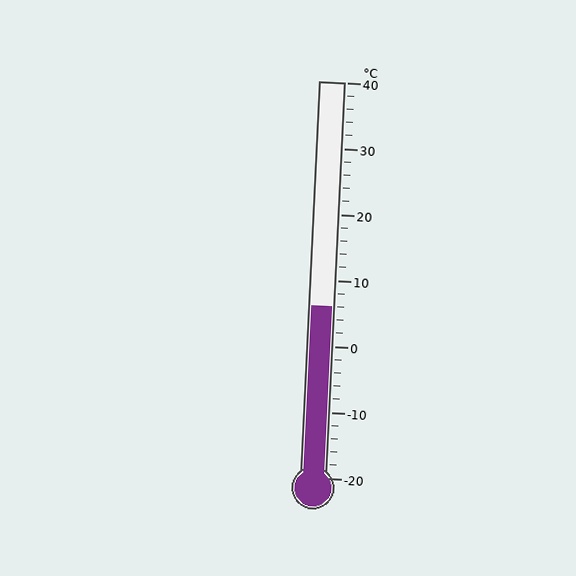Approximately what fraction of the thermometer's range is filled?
The thermometer is filled to approximately 45% of its range.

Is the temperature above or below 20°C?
The temperature is below 20°C.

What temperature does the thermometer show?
The thermometer shows approximately 6°C.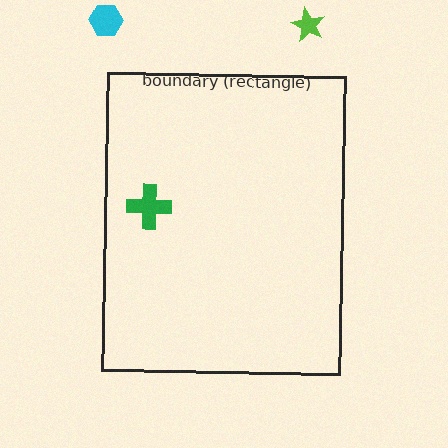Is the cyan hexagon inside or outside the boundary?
Outside.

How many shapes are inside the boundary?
1 inside, 2 outside.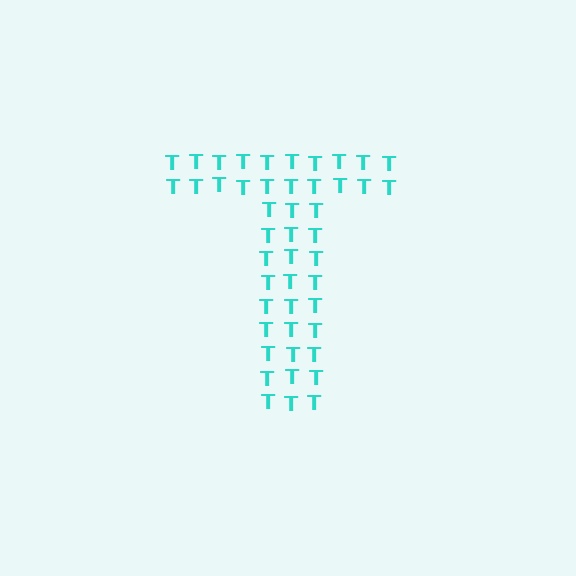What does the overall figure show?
The overall figure shows the letter T.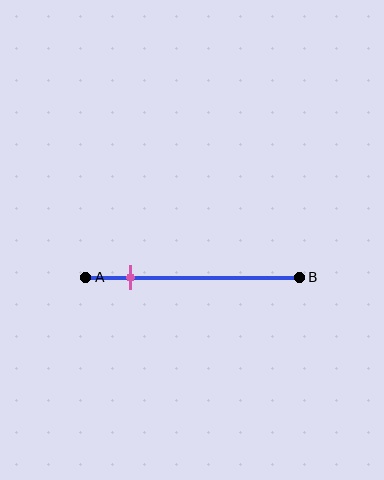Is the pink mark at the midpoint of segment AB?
No, the mark is at about 20% from A, not at the 50% midpoint.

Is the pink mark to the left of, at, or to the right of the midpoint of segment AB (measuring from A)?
The pink mark is to the left of the midpoint of segment AB.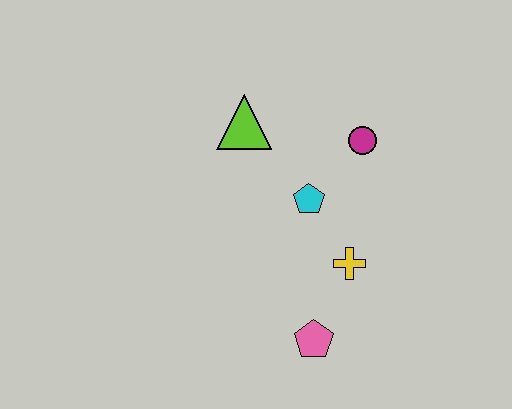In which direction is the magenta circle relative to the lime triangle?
The magenta circle is to the right of the lime triangle.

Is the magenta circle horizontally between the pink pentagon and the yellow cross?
No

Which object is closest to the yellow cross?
The cyan pentagon is closest to the yellow cross.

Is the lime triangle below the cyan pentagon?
No